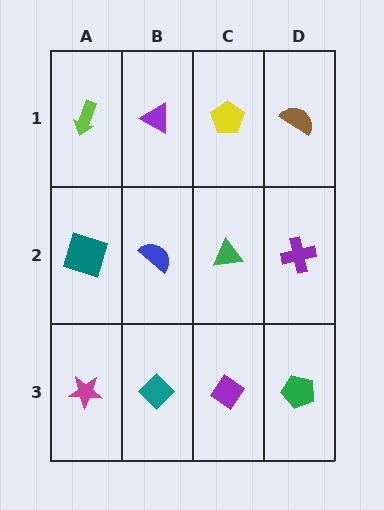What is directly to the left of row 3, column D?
A purple diamond.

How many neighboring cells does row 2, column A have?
3.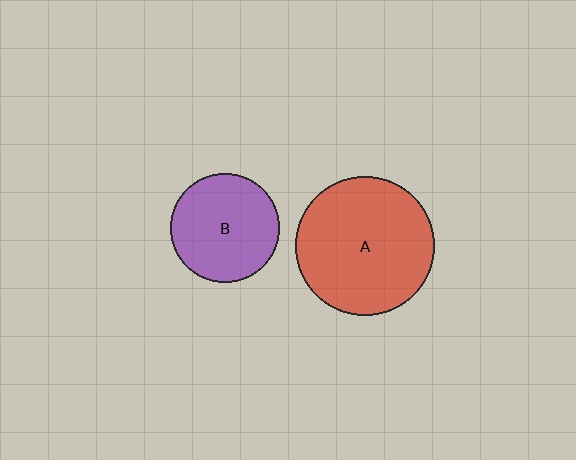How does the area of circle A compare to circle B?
Approximately 1.6 times.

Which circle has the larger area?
Circle A (red).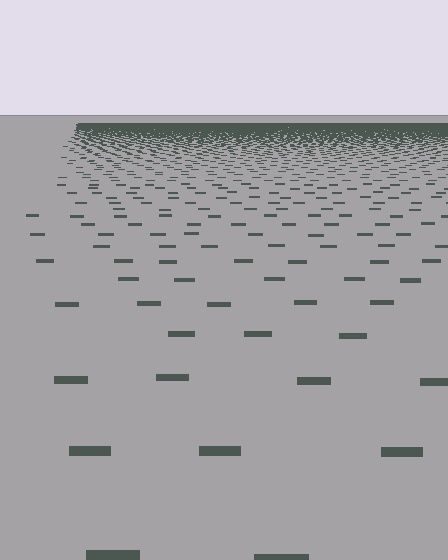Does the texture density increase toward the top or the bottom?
Density increases toward the top.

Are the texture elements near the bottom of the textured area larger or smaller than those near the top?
Larger. Near the bottom, elements are closer to the viewer and appear at a bigger on-screen size.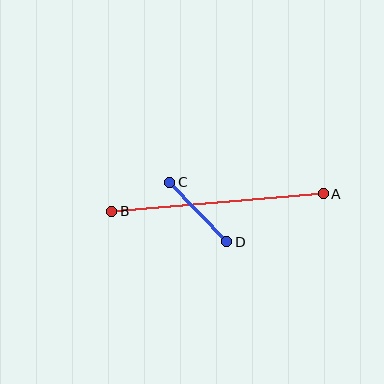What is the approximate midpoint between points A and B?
The midpoint is at approximately (218, 203) pixels.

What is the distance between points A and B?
The distance is approximately 213 pixels.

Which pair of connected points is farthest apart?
Points A and B are farthest apart.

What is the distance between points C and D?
The distance is approximately 82 pixels.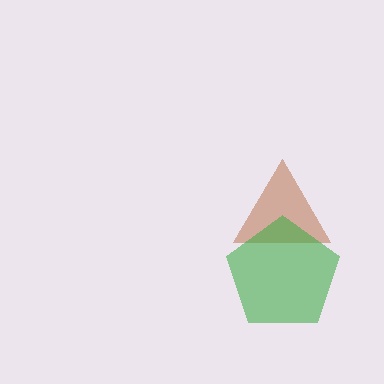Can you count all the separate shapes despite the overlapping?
Yes, there are 2 separate shapes.